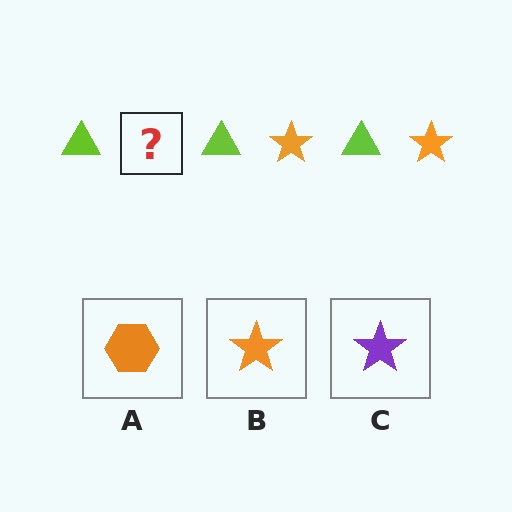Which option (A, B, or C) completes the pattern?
B.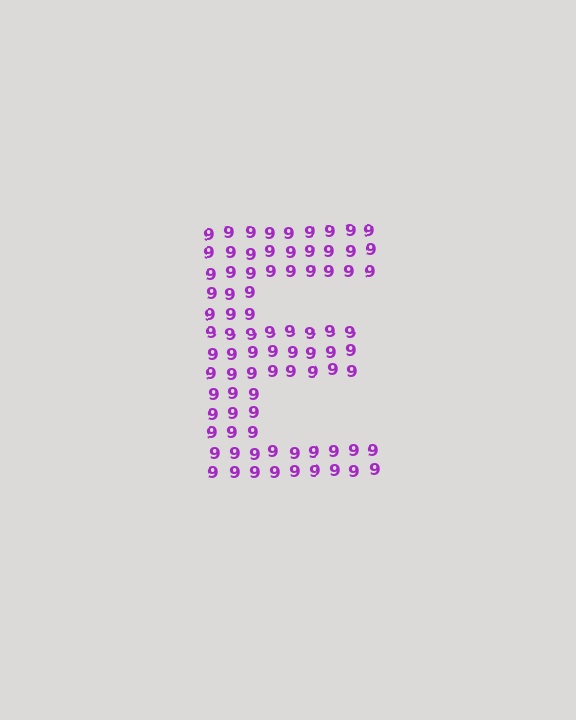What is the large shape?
The large shape is the letter E.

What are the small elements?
The small elements are digit 9's.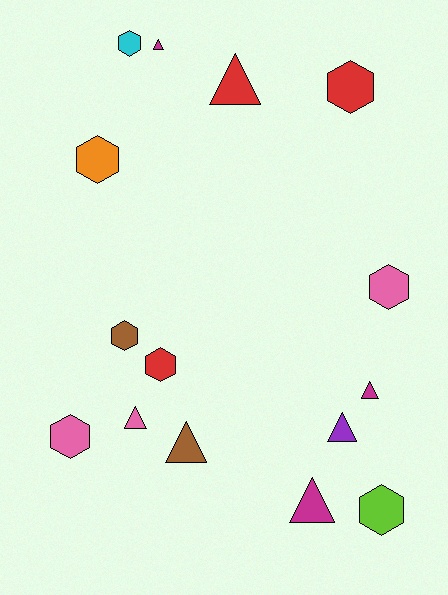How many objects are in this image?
There are 15 objects.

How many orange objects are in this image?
There is 1 orange object.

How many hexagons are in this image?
There are 8 hexagons.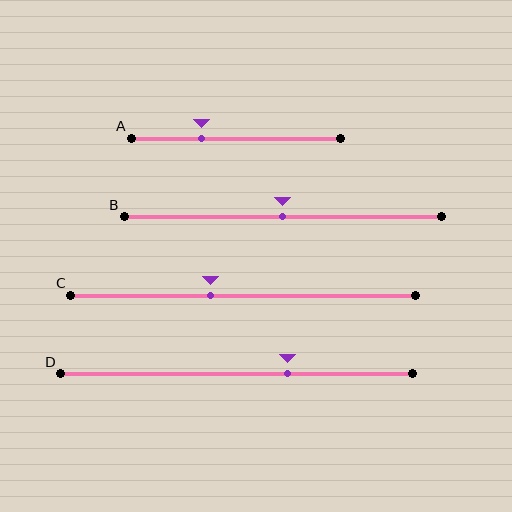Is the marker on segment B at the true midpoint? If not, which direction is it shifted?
Yes, the marker on segment B is at the true midpoint.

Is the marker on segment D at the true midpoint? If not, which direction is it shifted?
No, the marker on segment D is shifted to the right by about 15% of the segment length.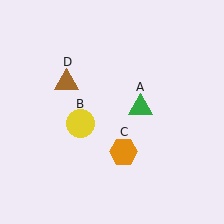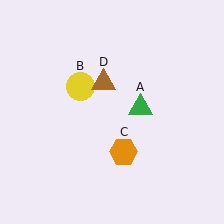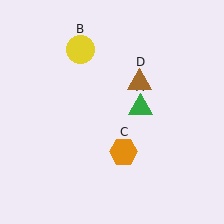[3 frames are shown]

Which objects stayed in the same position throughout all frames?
Green triangle (object A) and orange hexagon (object C) remained stationary.